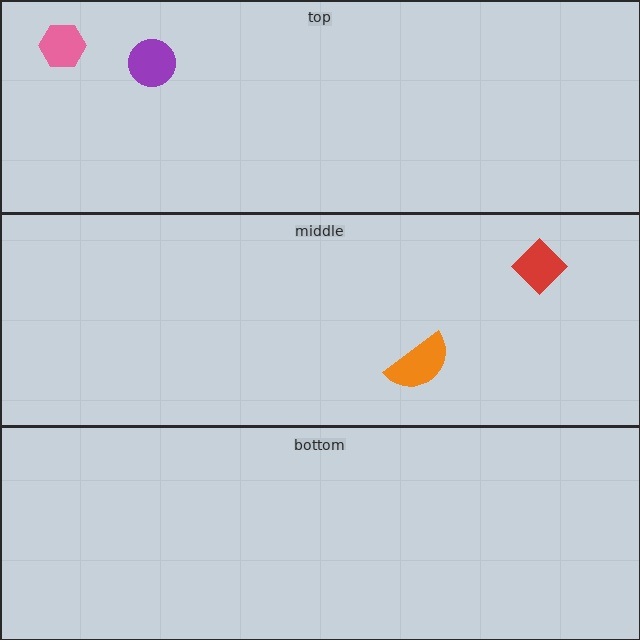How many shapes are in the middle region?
2.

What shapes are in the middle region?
The red diamond, the orange semicircle.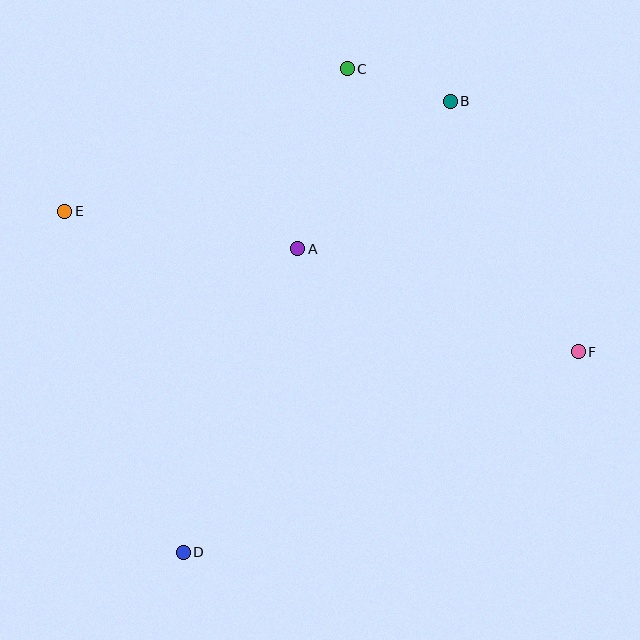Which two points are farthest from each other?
Points E and F are farthest from each other.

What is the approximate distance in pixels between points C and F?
The distance between C and F is approximately 365 pixels.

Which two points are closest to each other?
Points B and C are closest to each other.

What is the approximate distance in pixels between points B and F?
The distance between B and F is approximately 282 pixels.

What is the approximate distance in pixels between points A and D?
The distance between A and D is approximately 324 pixels.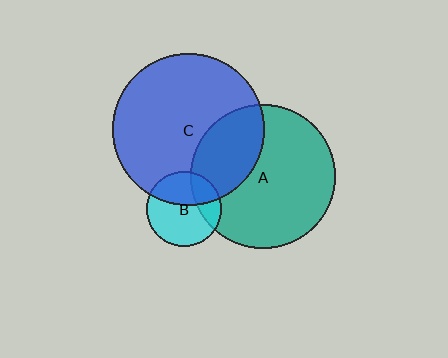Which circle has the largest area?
Circle C (blue).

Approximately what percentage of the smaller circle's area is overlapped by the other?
Approximately 30%.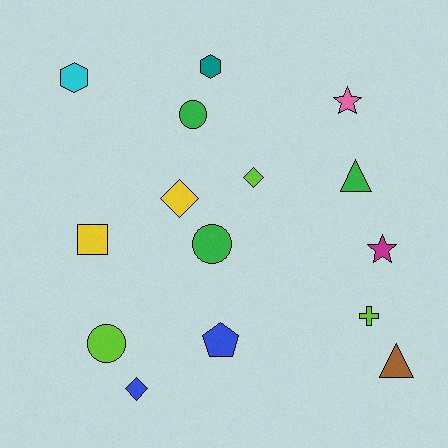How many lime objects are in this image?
There are 3 lime objects.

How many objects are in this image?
There are 15 objects.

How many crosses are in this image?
There is 1 cross.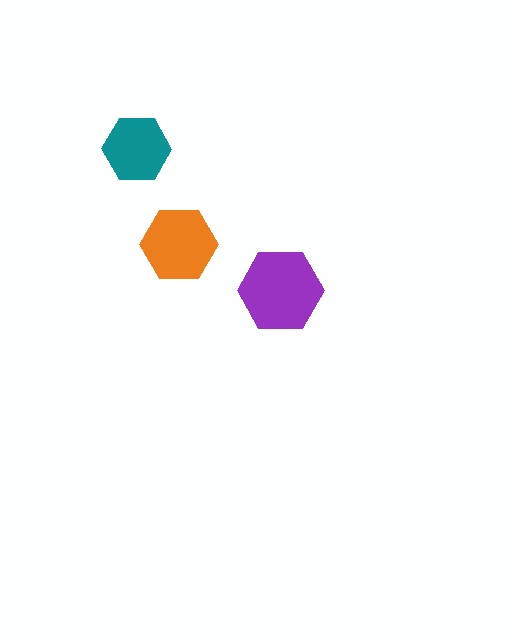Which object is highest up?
The teal hexagon is topmost.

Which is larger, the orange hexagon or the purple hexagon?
The purple one.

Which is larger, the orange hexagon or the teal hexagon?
The orange one.